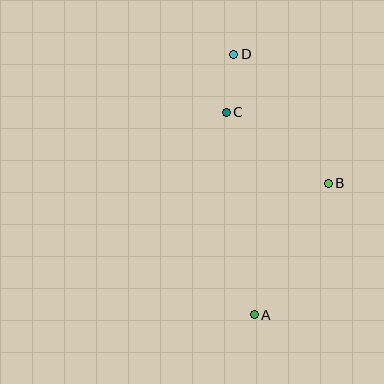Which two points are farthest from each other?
Points A and D are farthest from each other.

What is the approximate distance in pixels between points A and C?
The distance between A and C is approximately 204 pixels.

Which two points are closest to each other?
Points C and D are closest to each other.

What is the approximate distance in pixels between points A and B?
The distance between A and B is approximately 151 pixels.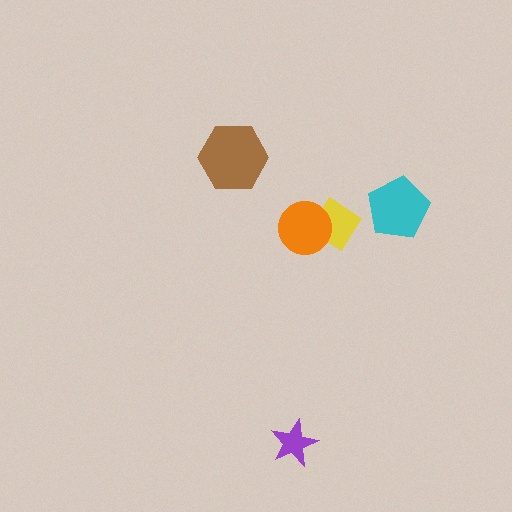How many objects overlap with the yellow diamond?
1 object overlaps with the yellow diamond.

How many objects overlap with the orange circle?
1 object overlaps with the orange circle.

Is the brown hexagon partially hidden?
No, no other shape covers it.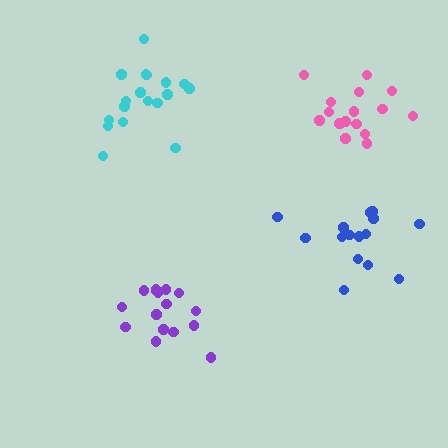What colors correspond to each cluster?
The clusters are colored: purple, cyan, pink, blue.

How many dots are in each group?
Group 1: 16 dots, Group 2: 18 dots, Group 3: 17 dots, Group 4: 15 dots (66 total).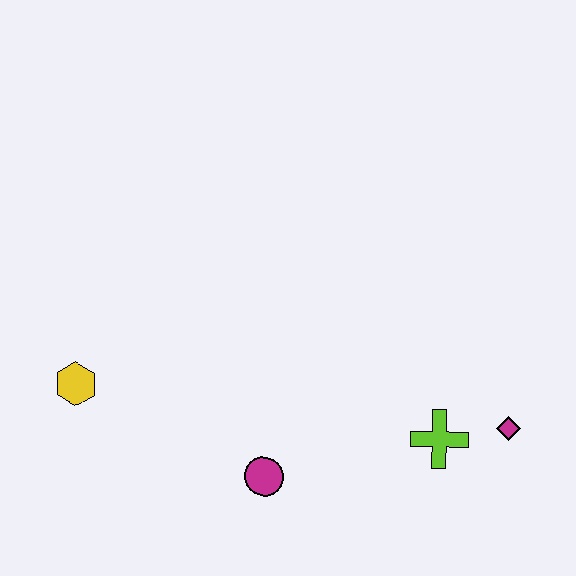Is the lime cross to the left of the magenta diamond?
Yes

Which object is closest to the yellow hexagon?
The magenta circle is closest to the yellow hexagon.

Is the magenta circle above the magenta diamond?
No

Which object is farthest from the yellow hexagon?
The magenta diamond is farthest from the yellow hexagon.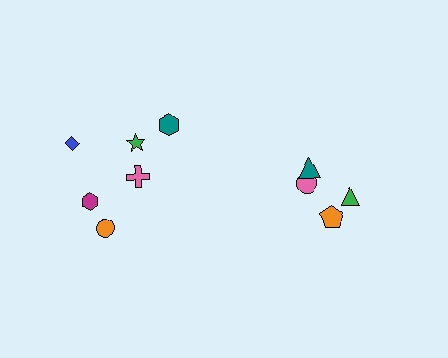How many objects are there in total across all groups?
There are 10 objects.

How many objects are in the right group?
There are 4 objects.